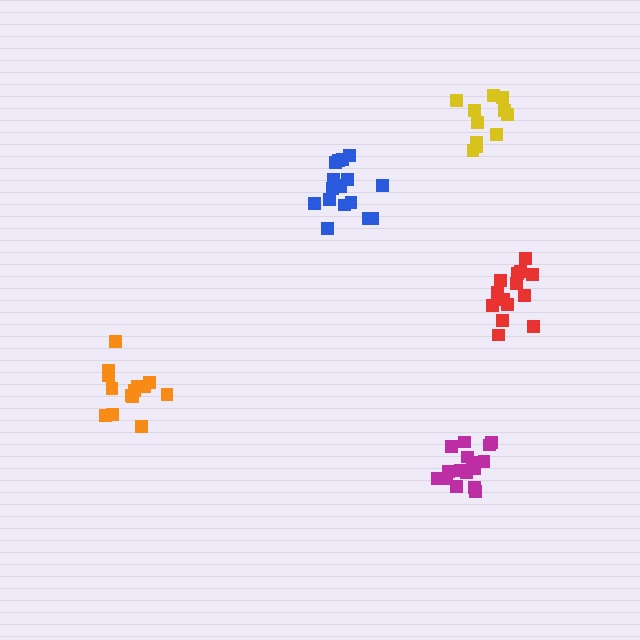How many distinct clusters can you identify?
There are 5 distinct clusters.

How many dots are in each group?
Group 1: 17 dots, Group 2: 14 dots, Group 3: 14 dots, Group 4: 11 dots, Group 5: 17 dots (73 total).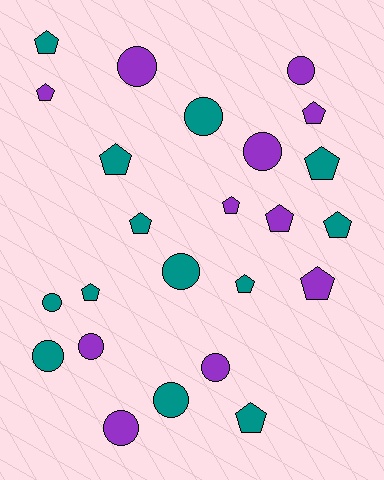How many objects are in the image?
There are 24 objects.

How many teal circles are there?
There are 5 teal circles.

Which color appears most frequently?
Teal, with 13 objects.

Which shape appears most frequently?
Pentagon, with 13 objects.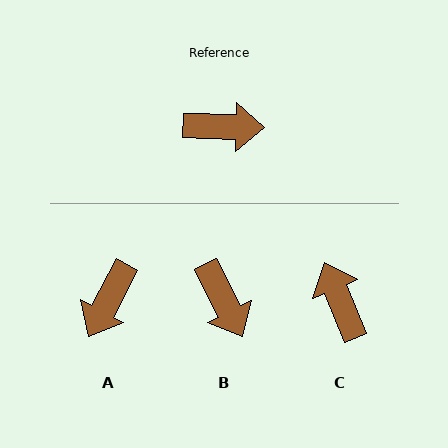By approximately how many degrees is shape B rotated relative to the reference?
Approximately 61 degrees clockwise.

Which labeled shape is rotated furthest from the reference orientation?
A, about 117 degrees away.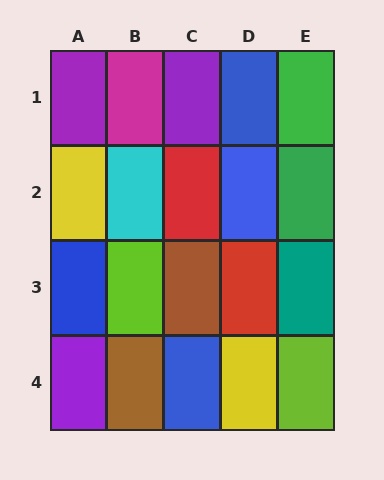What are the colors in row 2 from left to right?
Yellow, cyan, red, blue, green.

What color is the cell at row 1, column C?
Purple.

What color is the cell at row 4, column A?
Purple.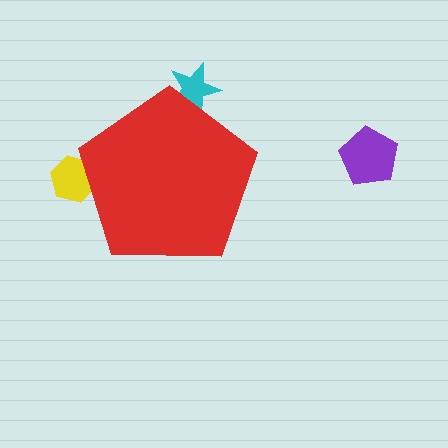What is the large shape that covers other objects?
A red pentagon.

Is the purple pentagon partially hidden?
No, the purple pentagon is fully visible.